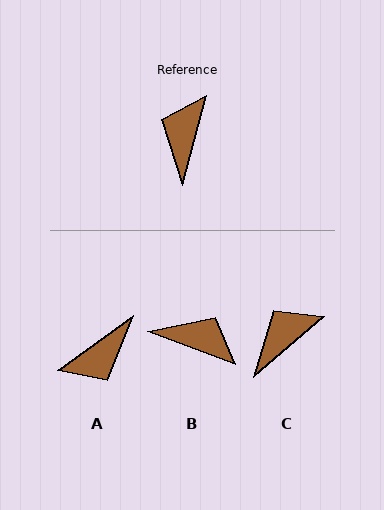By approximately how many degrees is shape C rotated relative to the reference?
Approximately 34 degrees clockwise.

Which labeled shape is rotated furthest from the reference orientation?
A, about 141 degrees away.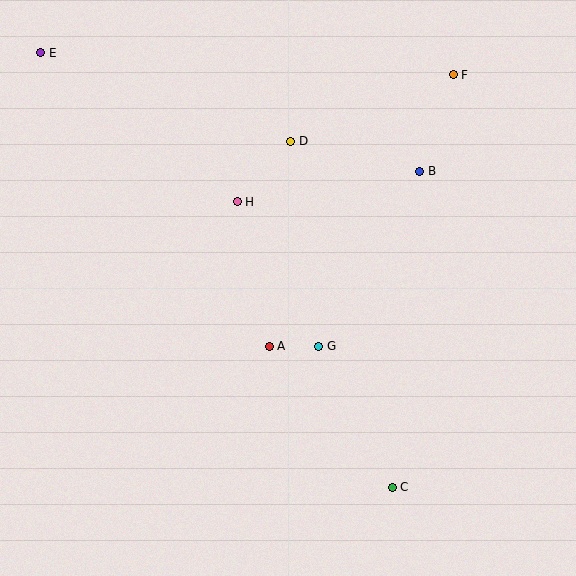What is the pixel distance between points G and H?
The distance between G and H is 166 pixels.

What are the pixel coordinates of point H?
Point H is at (237, 202).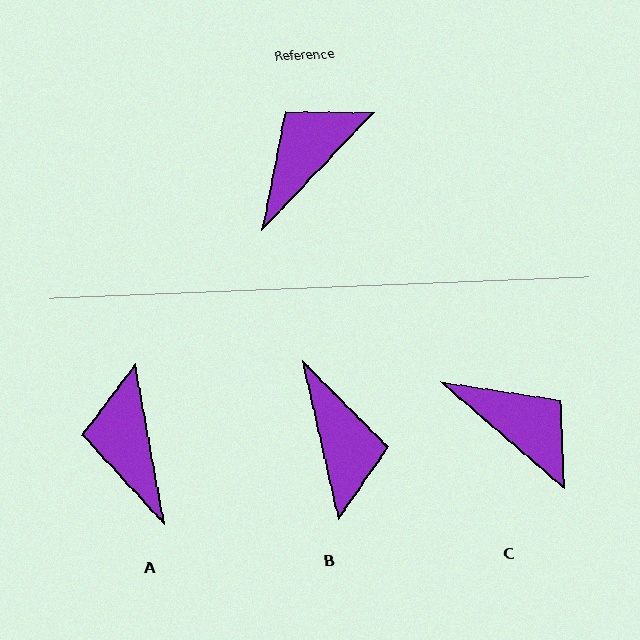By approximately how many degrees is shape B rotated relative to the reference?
Approximately 124 degrees clockwise.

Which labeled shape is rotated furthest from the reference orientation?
B, about 124 degrees away.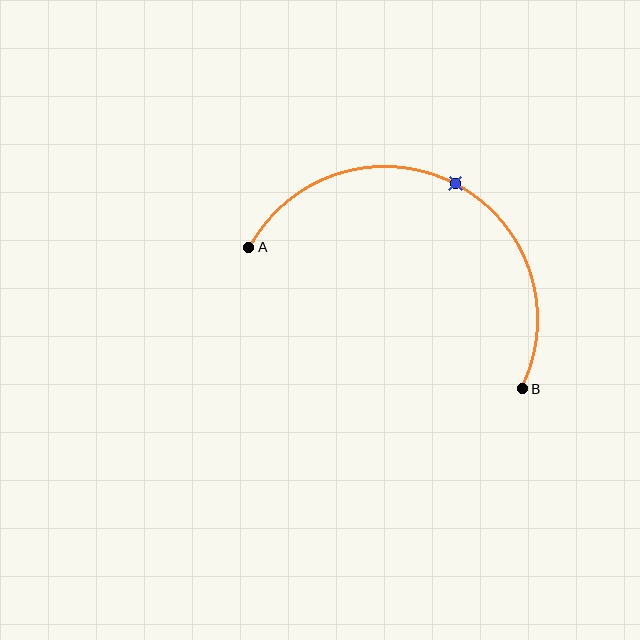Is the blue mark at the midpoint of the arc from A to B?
Yes. The blue mark lies on the arc at equal arc-length from both A and B — it is the arc midpoint.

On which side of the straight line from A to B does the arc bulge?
The arc bulges above the straight line connecting A and B.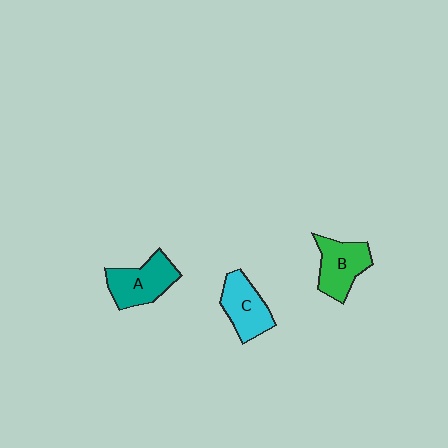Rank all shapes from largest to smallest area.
From largest to smallest: A (teal), B (green), C (cyan).